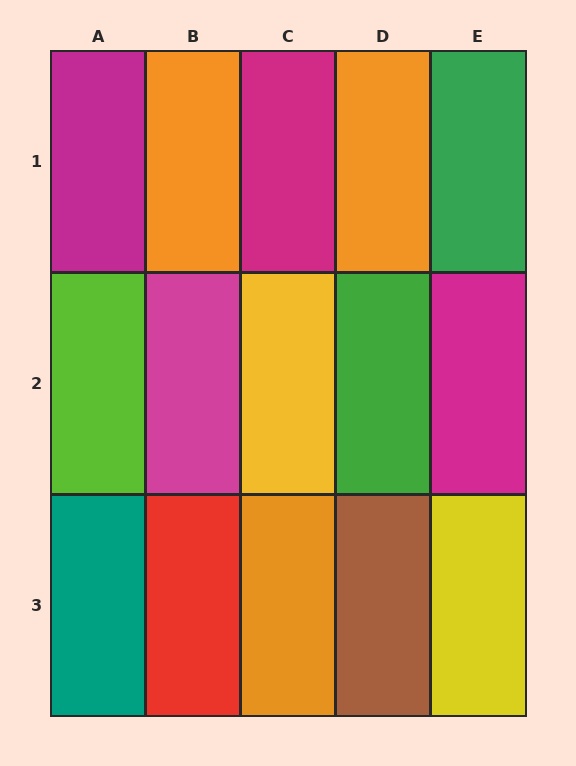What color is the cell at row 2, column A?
Lime.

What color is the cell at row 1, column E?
Green.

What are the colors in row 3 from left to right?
Teal, red, orange, brown, yellow.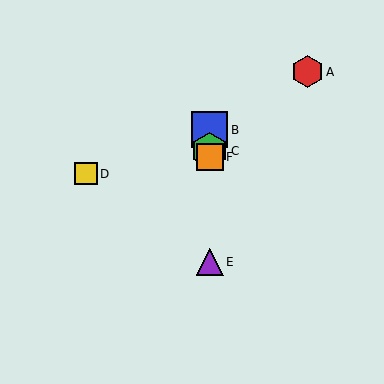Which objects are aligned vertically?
Objects B, C, E, F are aligned vertically.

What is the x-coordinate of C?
Object C is at x≈210.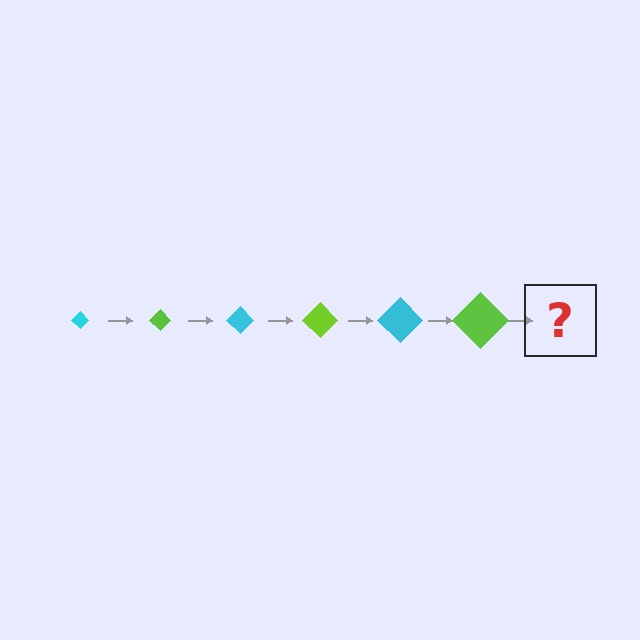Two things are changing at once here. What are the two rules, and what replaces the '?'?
The two rules are that the diamond grows larger each step and the color cycles through cyan and lime. The '?' should be a cyan diamond, larger than the previous one.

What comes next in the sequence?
The next element should be a cyan diamond, larger than the previous one.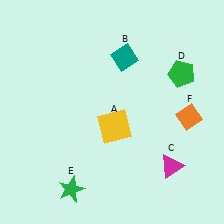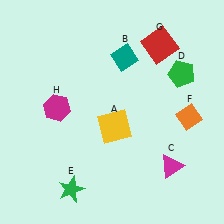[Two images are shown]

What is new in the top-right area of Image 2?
A red square (G) was added in the top-right area of Image 2.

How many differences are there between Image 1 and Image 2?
There are 2 differences between the two images.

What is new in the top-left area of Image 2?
A magenta hexagon (H) was added in the top-left area of Image 2.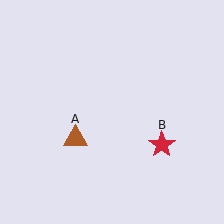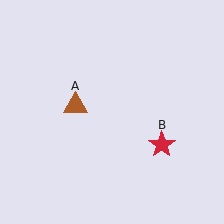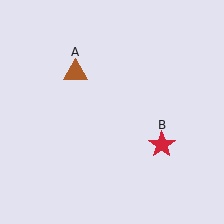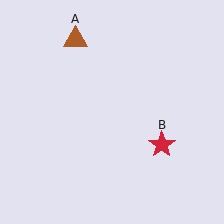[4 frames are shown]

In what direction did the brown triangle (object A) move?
The brown triangle (object A) moved up.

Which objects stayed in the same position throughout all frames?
Red star (object B) remained stationary.